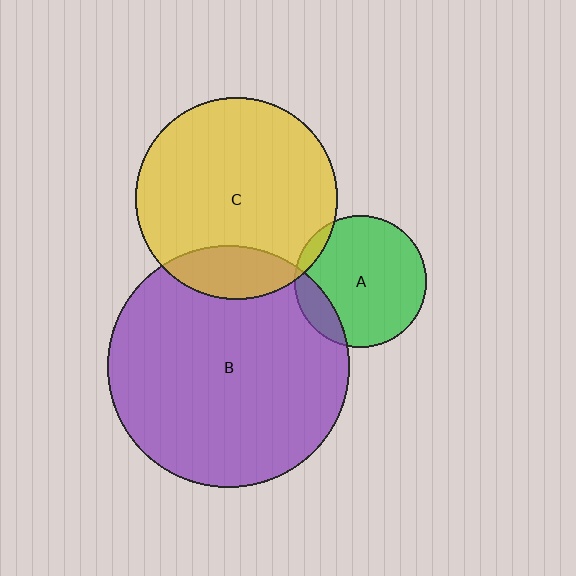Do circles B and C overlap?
Yes.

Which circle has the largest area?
Circle B (purple).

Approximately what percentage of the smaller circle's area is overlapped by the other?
Approximately 15%.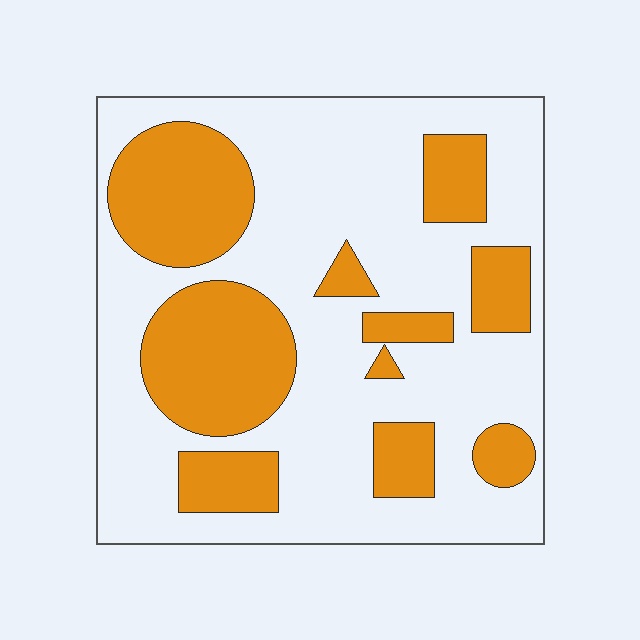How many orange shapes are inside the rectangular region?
10.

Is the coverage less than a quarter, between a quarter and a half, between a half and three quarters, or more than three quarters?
Between a quarter and a half.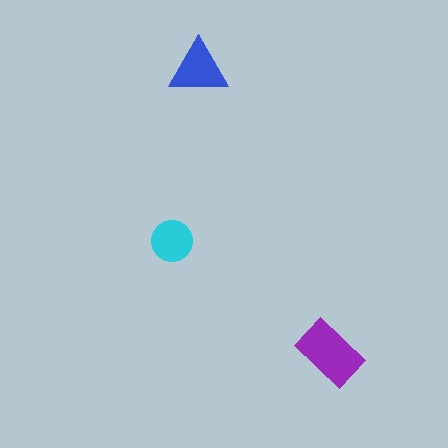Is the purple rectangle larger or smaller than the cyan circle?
Larger.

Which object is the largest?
The purple rectangle.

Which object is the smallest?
The cyan circle.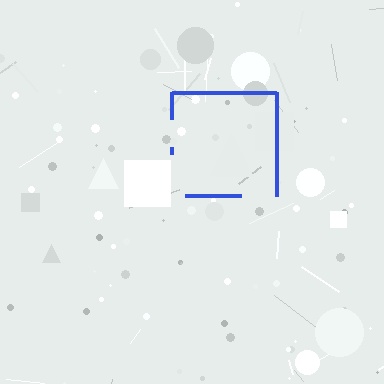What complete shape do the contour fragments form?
The contour fragments form a square.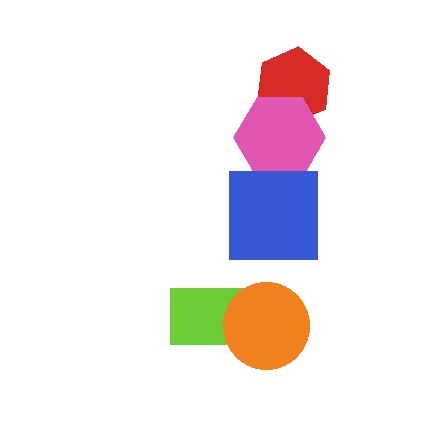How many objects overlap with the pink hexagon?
2 objects overlap with the pink hexagon.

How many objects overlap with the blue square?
1 object overlaps with the blue square.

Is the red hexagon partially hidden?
Yes, it is partially covered by another shape.